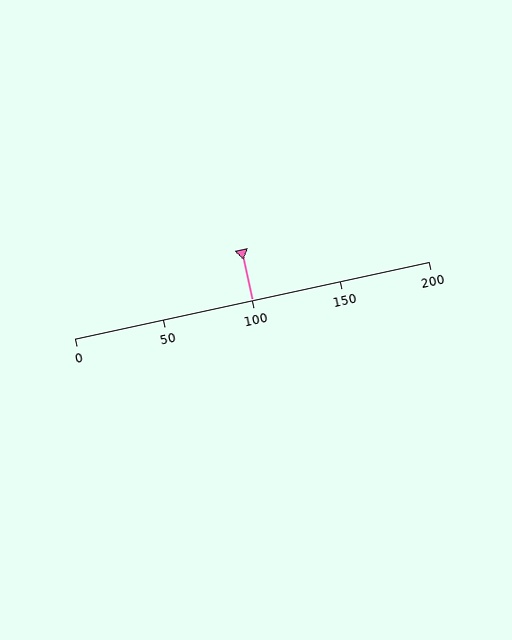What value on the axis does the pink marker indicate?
The marker indicates approximately 100.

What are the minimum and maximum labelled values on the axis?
The axis runs from 0 to 200.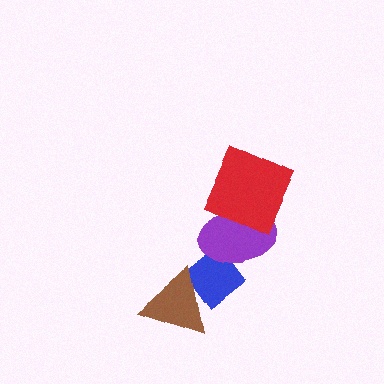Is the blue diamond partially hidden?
Yes, it is partially covered by another shape.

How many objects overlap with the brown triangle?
1 object overlaps with the brown triangle.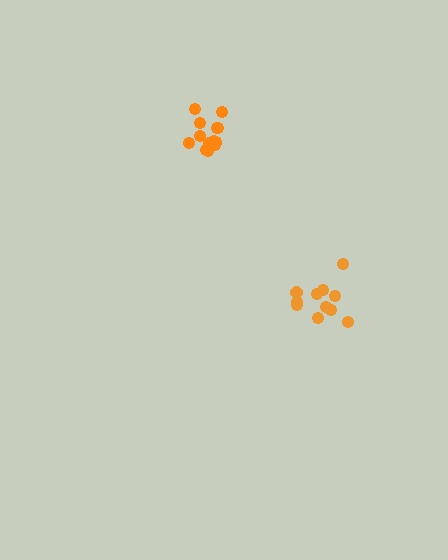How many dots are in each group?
Group 1: 11 dots, Group 2: 14 dots (25 total).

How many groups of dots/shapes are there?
There are 2 groups.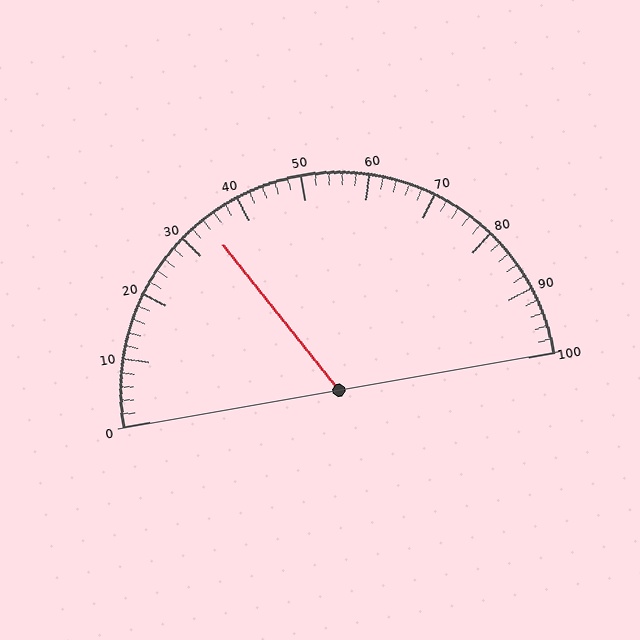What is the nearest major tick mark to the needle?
The nearest major tick mark is 30.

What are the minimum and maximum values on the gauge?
The gauge ranges from 0 to 100.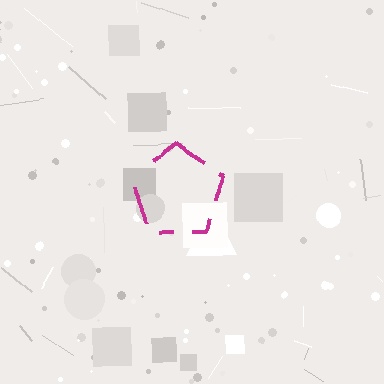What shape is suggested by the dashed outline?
The dashed outline suggests a pentagon.